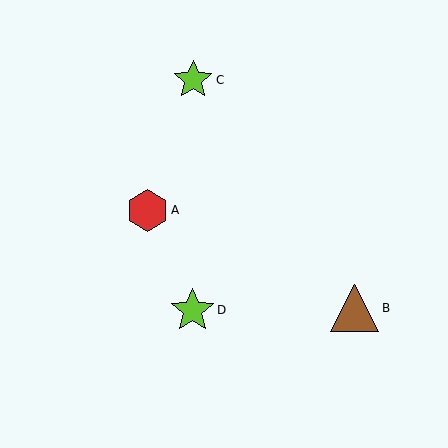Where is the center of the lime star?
The center of the lime star is at (193, 80).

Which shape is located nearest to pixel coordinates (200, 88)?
The lime star (labeled C) at (193, 80) is nearest to that location.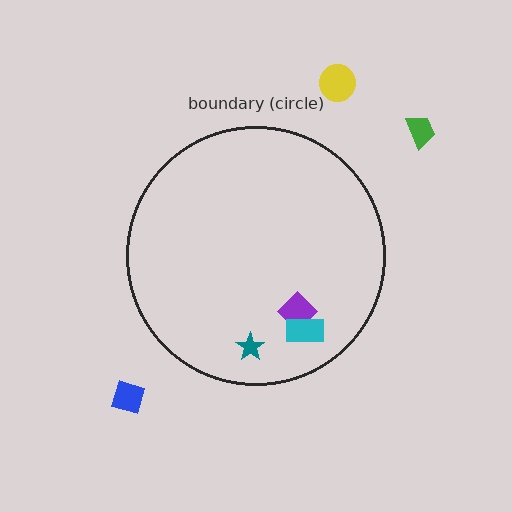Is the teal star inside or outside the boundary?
Inside.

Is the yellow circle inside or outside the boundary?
Outside.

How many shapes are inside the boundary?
3 inside, 3 outside.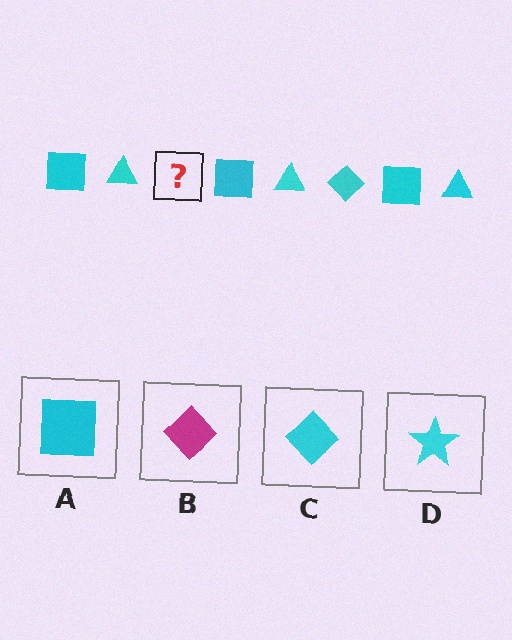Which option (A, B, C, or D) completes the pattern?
C.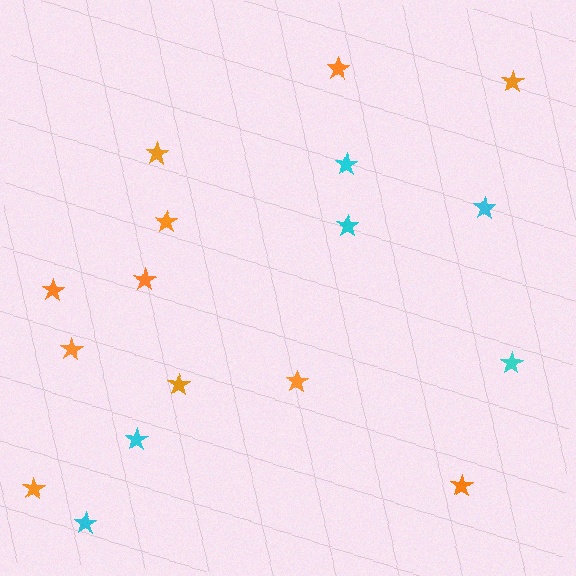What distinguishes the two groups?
There are 2 groups: one group of orange stars (11) and one group of cyan stars (6).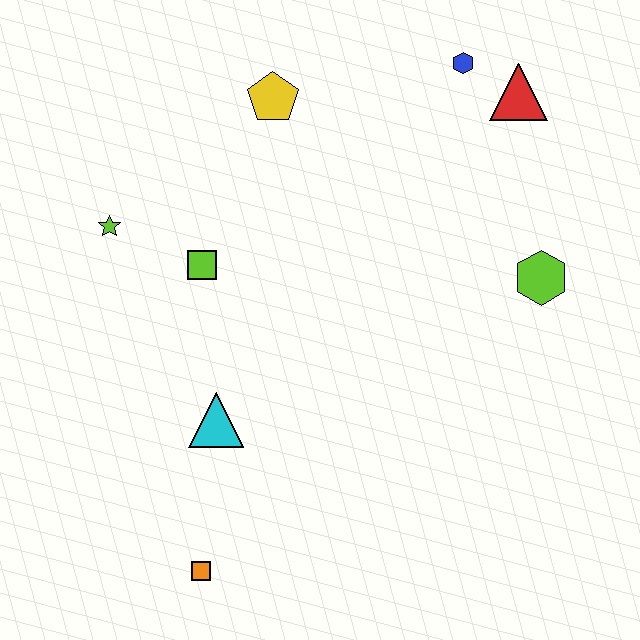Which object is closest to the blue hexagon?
The red triangle is closest to the blue hexagon.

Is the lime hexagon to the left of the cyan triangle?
No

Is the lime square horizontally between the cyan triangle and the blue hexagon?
No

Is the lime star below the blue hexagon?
Yes